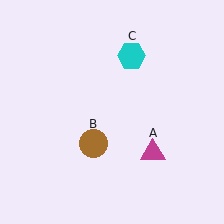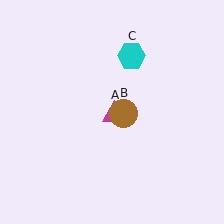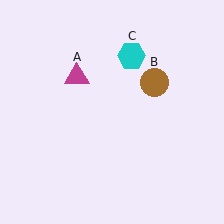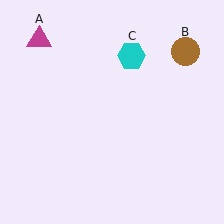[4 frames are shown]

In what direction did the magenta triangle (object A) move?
The magenta triangle (object A) moved up and to the left.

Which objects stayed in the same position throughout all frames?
Cyan hexagon (object C) remained stationary.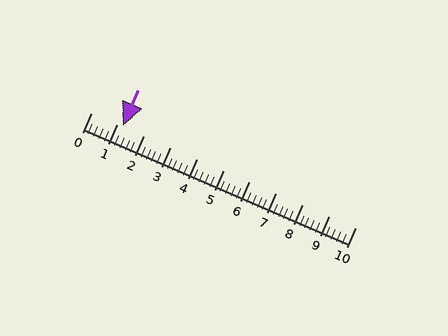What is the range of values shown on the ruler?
The ruler shows values from 0 to 10.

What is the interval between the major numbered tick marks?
The major tick marks are spaced 1 units apart.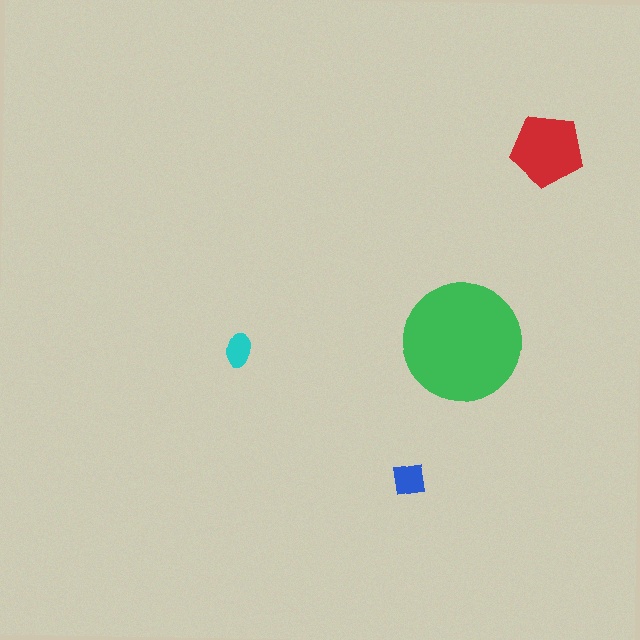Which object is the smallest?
The cyan ellipse.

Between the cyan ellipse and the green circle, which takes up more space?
The green circle.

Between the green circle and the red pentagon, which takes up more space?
The green circle.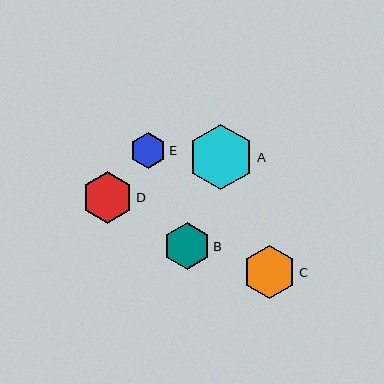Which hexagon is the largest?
Hexagon A is the largest with a size of approximately 66 pixels.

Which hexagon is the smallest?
Hexagon E is the smallest with a size of approximately 36 pixels.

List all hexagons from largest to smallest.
From largest to smallest: A, C, D, B, E.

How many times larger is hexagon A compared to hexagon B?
Hexagon A is approximately 1.4 times the size of hexagon B.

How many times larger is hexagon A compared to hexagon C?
Hexagon A is approximately 1.2 times the size of hexagon C.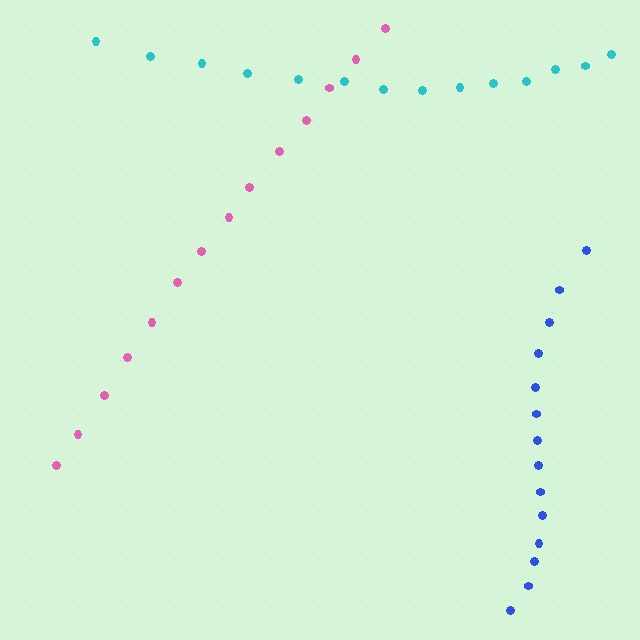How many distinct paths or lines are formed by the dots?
There are 3 distinct paths.